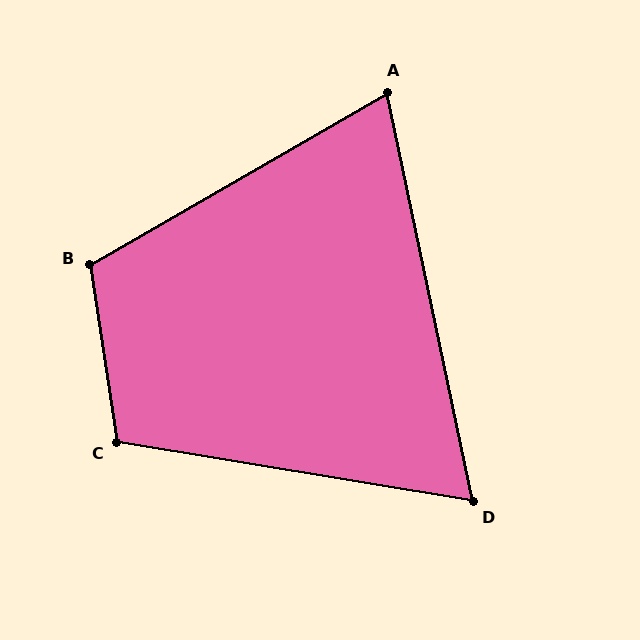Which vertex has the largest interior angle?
B, at approximately 111 degrees.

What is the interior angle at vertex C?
Approximately 108 degrees (obtuse).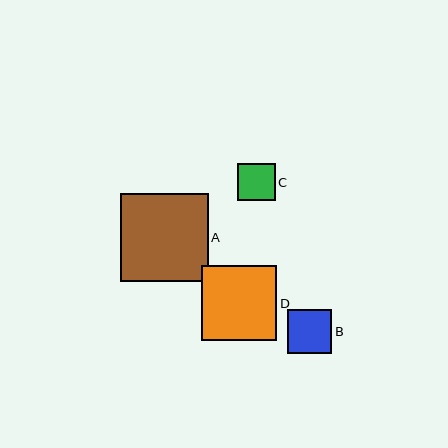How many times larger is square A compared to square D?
Square A is approximately 1.2 times the size of square D.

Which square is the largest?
Square A is the largest with a size of approximately 88 pixels.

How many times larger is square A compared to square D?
Square A is approximately 1.2 times the size of square D.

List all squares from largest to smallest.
From largest to smallest: A, D, B, C.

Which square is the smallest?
Square C is the smallest with a size of approximately 37 pixels.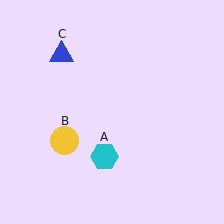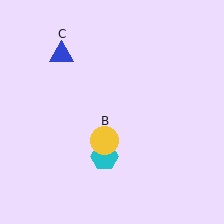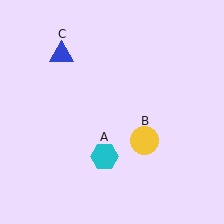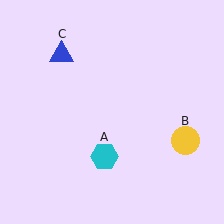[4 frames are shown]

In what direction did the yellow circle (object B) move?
The yellow circle (object B) moved right.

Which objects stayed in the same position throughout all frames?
Cyan hexagon (object A) and blue triangle (object C) remained stationary.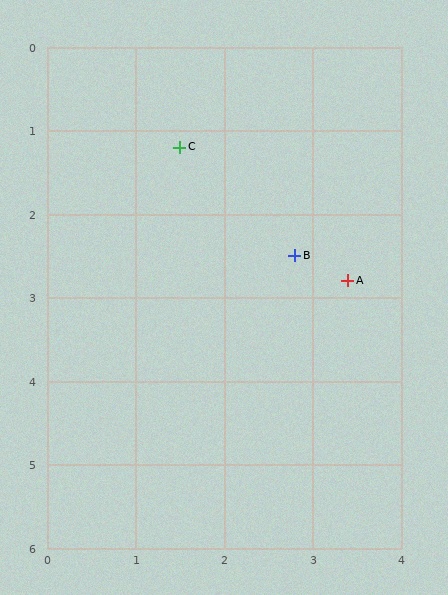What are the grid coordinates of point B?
Point B is at approximately (2.8, 2.5).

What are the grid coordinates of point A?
Point A is at approximately (3.4, 2.8).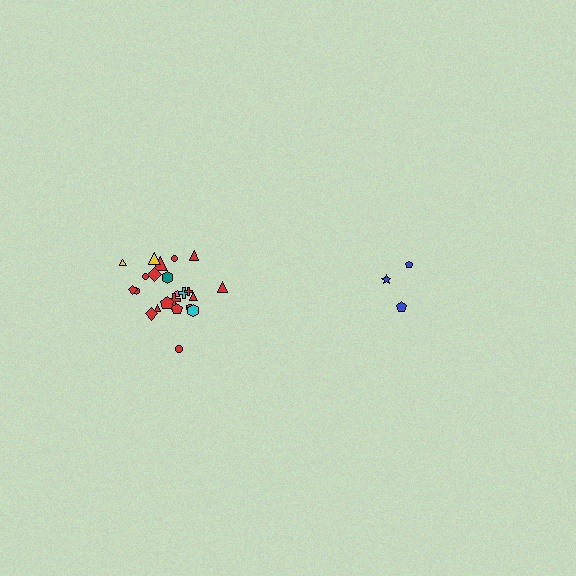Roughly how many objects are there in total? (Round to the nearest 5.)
Roughly 30 objects in total.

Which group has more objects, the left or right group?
The left group.